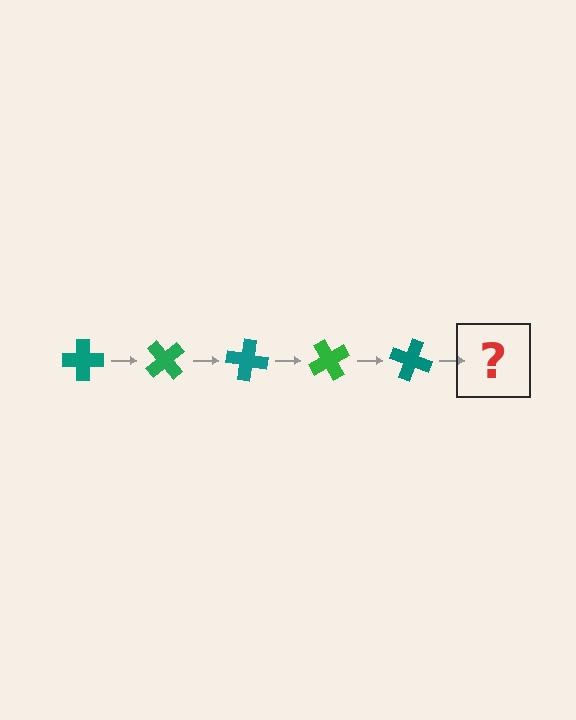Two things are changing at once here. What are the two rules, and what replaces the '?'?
The two rules are that it rotates 50 degrees each step and the color cycles through teal and green. The '?' should be a green cross, rotated 250 degrees from the start.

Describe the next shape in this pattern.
It should be a green cross, rotated 250 degrees from the start.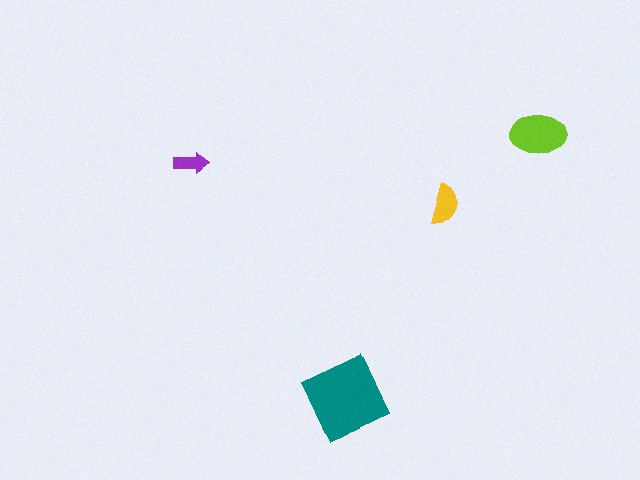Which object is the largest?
The teal square.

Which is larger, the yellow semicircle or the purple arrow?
The yellow semicircle.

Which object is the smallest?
The purple arrow.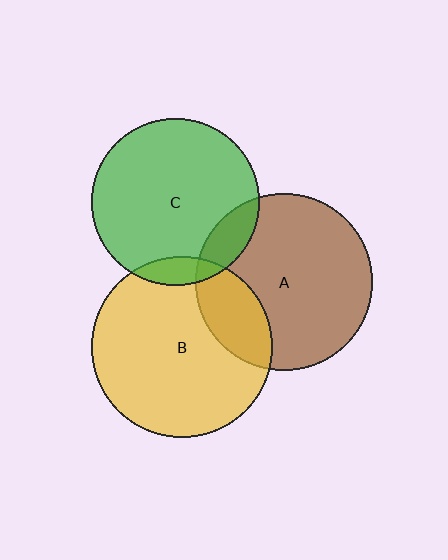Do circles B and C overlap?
Yes.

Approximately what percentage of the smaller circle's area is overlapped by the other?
Approximately 10%.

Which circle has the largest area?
Circle B (yellow).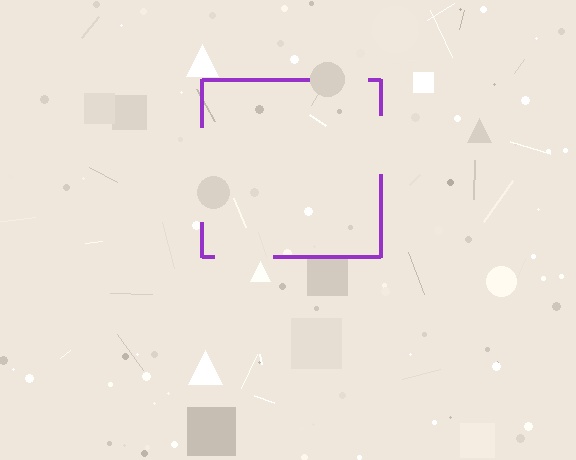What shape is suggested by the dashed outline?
The dashed outline suggests a square.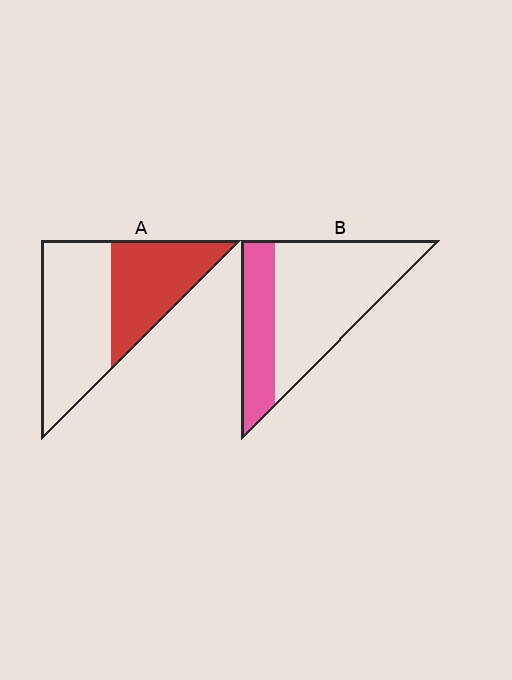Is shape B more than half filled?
No.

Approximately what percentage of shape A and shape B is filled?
A is approximately 40% and B is approximately 30%.